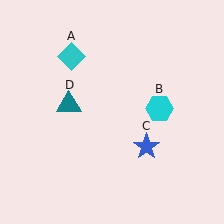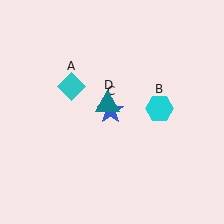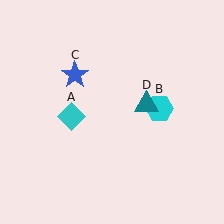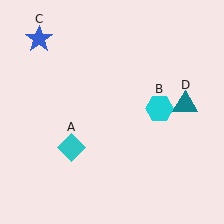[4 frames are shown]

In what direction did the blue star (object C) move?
The blue star (object C) moved up and to the left.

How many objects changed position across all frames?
3 objects changed position: cyan diamond (object A), blue star (object C), teal triangle (object D).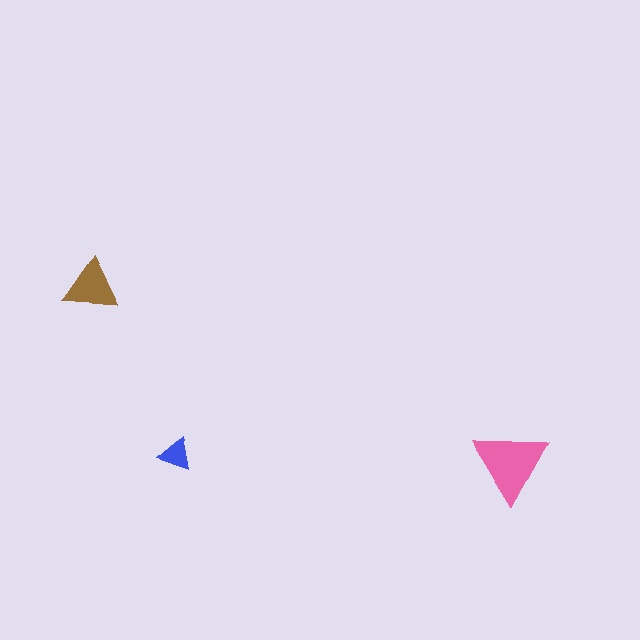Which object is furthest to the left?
The brown triangle is leftmost.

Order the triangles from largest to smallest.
the pink one, the brown one, the blue one.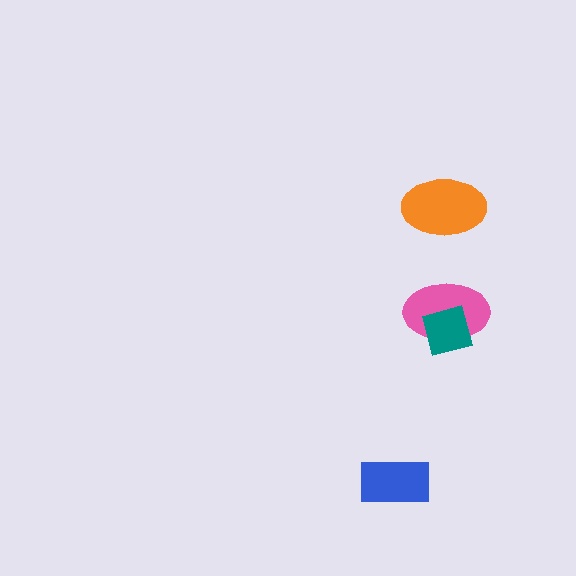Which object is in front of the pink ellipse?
The teal square is in front of the pink ellipse.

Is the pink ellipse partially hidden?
Yes, it is partially covered by another shape.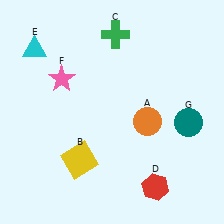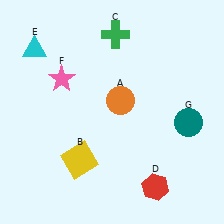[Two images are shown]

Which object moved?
The orange circle (A) moved left.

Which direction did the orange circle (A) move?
The orange circle (A) moved left.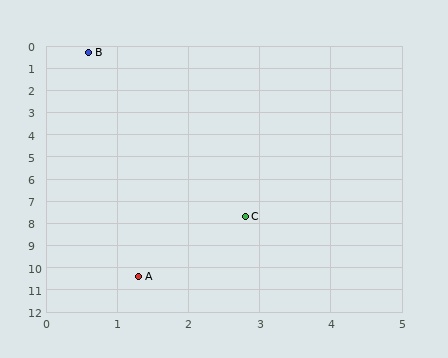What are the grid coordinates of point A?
Point A is at approximately (1.3, 10.4).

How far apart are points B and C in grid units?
Points B and C are about 7.7 grid units apart.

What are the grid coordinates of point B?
Point B is at approximately (0.6, 0.3).